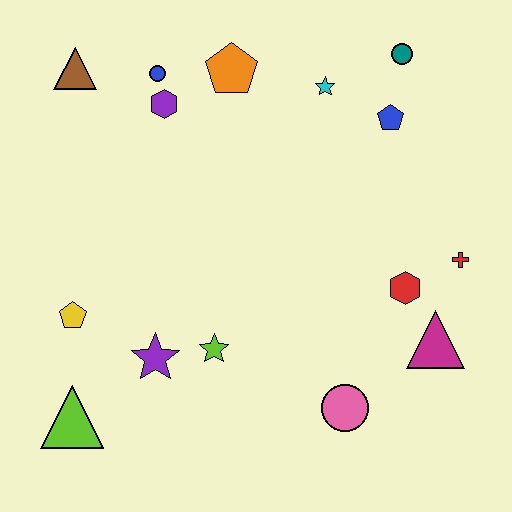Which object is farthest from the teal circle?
The lime triangle is farthest from the teal circle.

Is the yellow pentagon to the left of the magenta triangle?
Yes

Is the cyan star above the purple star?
Yes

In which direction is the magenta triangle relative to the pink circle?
The magenta triangle is to the right of the pink circle.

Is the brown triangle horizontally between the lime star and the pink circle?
No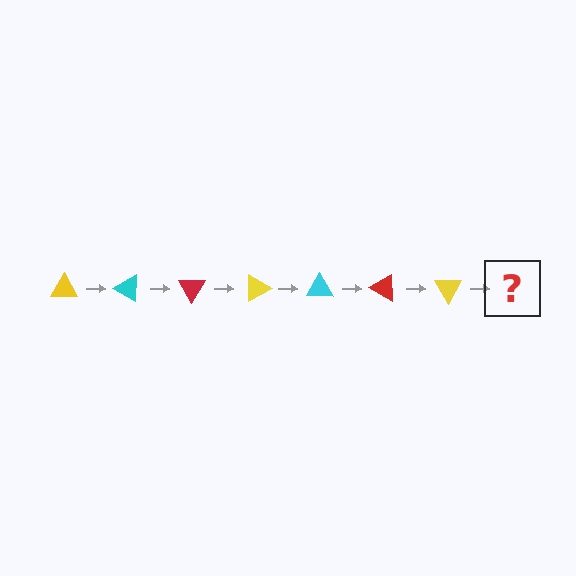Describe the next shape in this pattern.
It should be a cyan triangle, rotated 210 degrees from the start.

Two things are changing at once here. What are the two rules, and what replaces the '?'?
The two rules are that it rotates 30 degrees each step and the color cycles through yellow, cyan, and red. The '?' should be a cyan triangle, rotated 210 degrees from the start.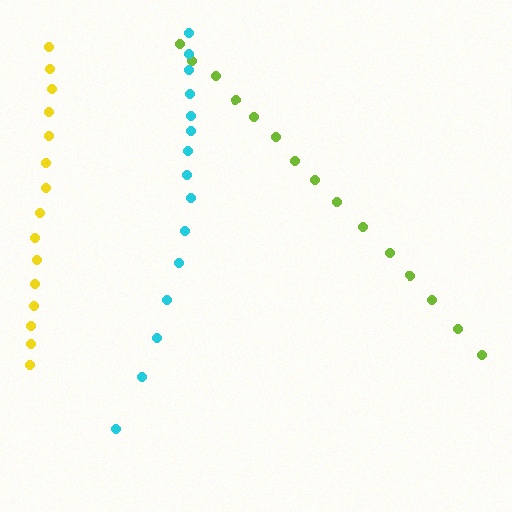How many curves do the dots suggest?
There are 3 distinct paths.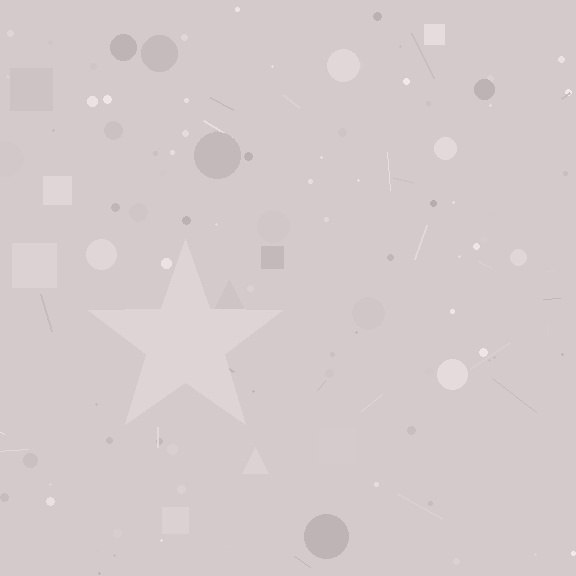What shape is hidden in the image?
A star is hidden in the image.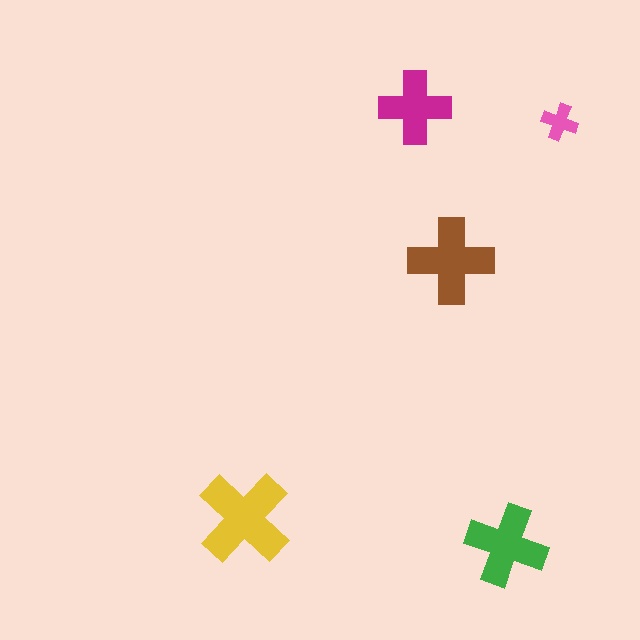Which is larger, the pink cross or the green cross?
The green one.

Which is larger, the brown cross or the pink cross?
The brown one.